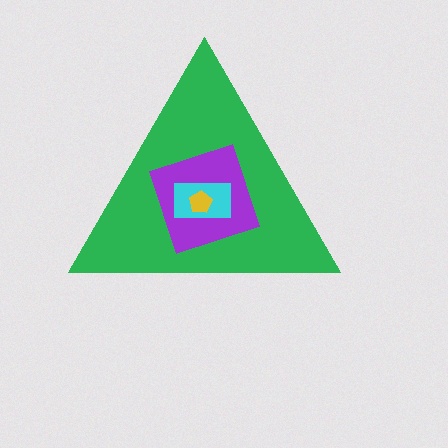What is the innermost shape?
The yellow pentagon.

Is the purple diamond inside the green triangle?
Yes.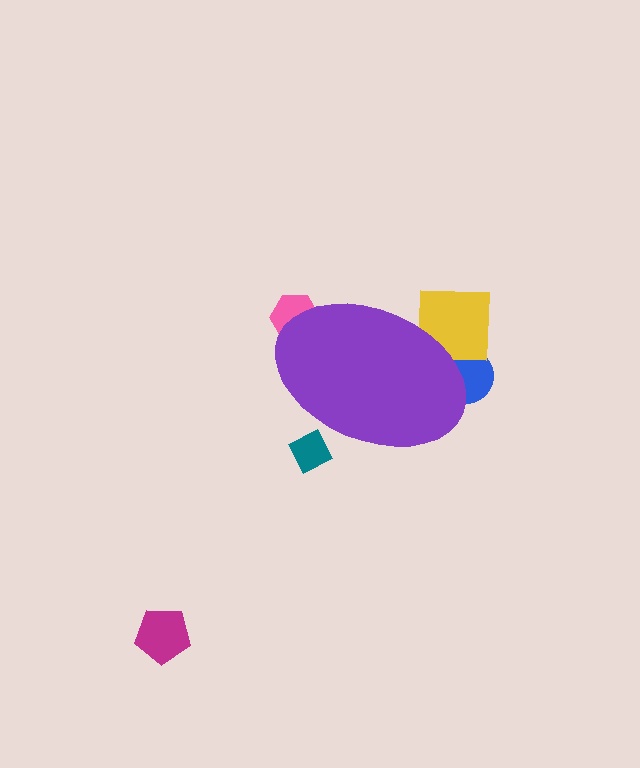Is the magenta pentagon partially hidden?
No, the magenta pentagon is fully visible.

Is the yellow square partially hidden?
Yes, the yellow square is partially hidden behind the purple ellipse.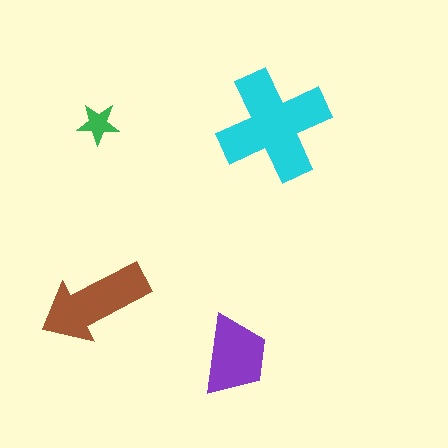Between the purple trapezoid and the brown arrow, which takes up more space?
The brown arrow.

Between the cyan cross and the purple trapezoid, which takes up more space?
The cyan cross.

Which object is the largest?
The cyan cross.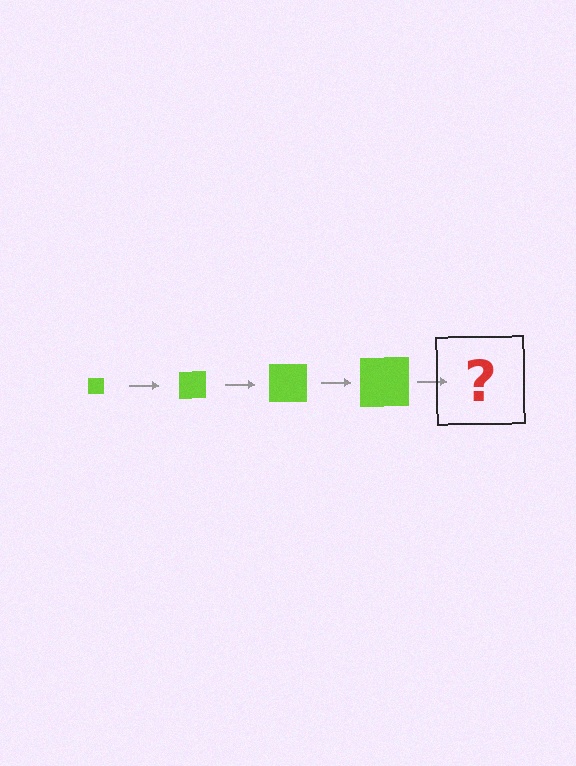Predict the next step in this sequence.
The next step is a lime square, larger than the previous one.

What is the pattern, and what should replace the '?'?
The pattern is that the square gets progressively larger each step. The '?' should be a lime square, larger than the previous one.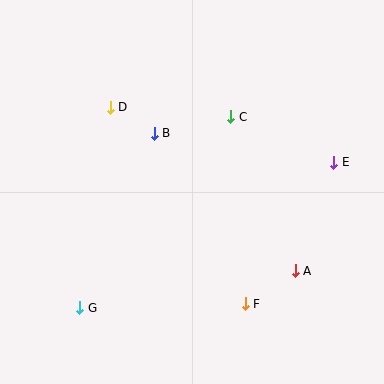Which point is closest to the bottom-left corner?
Point G is closest to the bottom-left corner.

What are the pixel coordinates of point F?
Point F is at (245, 304).